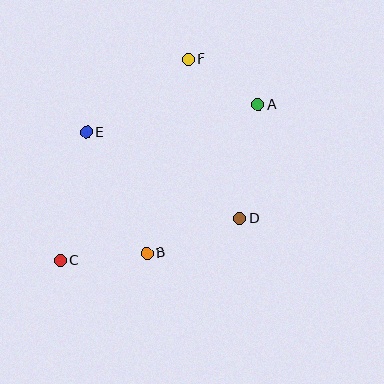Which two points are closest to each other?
Points A and F are closest to each other.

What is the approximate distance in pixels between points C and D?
The distance between C and D is approximately 184 pixels.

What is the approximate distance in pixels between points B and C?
The distance between B and C is approximately 87 pixels.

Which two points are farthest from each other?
Points A and C are farthest from each other.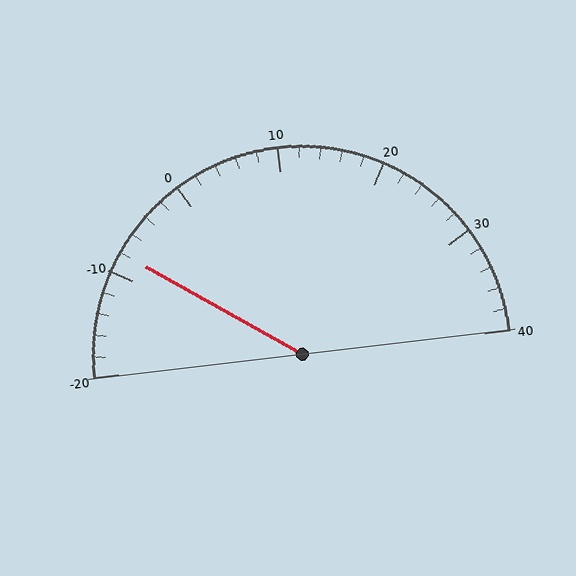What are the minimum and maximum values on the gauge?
The gauge ranges from -20 to 40.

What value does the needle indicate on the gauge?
The needle indicates approximately -8.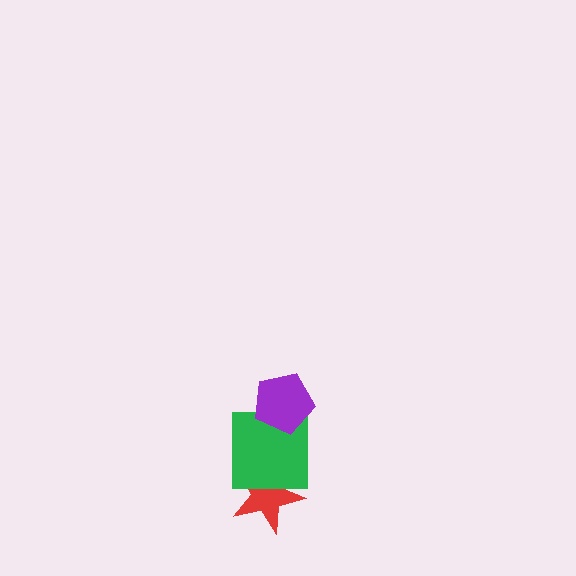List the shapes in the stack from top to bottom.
From top to bottom: the purple pentagon, the green square, the red star.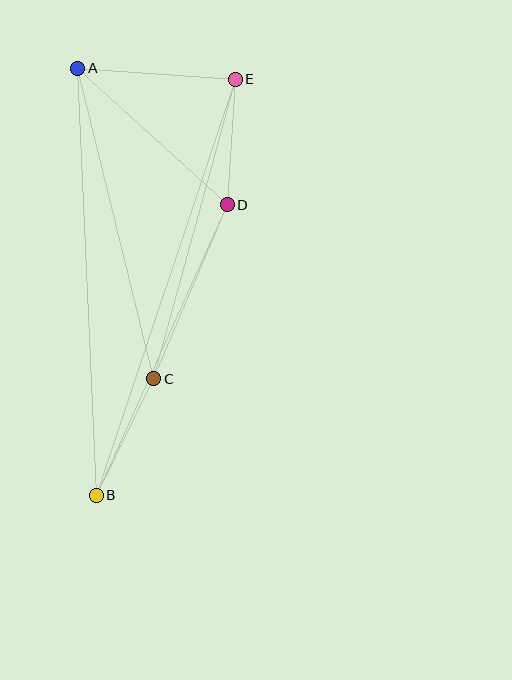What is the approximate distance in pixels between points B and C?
The distance between B and C is approximately 130 pixels.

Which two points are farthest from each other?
Points B and E are farthest from each other.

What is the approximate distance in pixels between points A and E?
The distance between A and E is approximately 158 pixels.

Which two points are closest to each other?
Points D and E are closest to each other.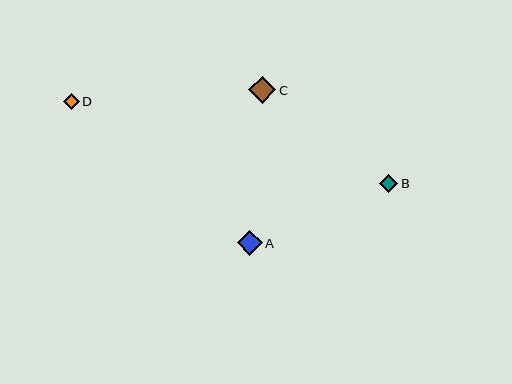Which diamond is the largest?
Diamond C is the largest with a size of approximately 27 pixels.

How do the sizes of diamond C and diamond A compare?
Diamond C and diamond A are approximately the same size.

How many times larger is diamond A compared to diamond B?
Diamond A is approximately 1.4 times the size of diamond B.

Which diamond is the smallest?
Diamond D is the smallest with a size of approximately 16 pixels.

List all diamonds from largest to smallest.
From largest to smallest: C, A, B, D.